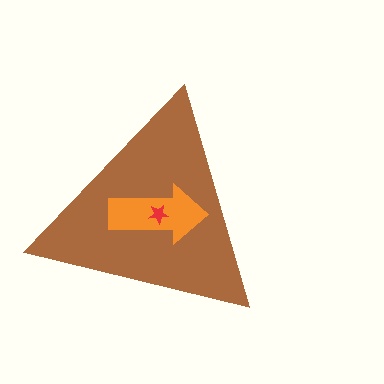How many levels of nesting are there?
3.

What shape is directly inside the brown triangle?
The orange arrow.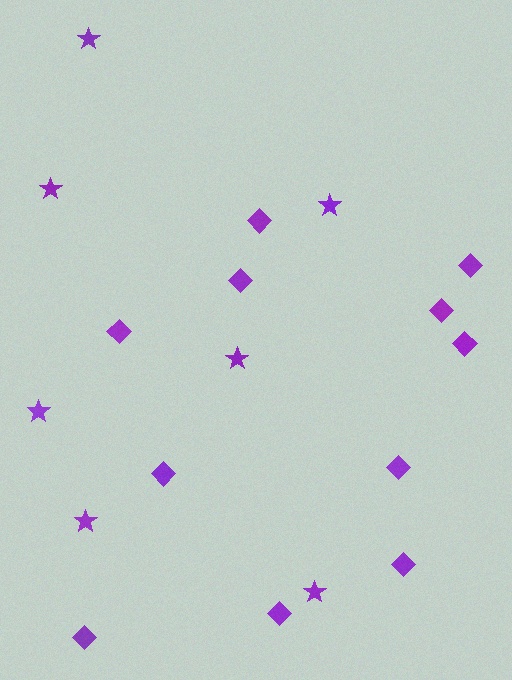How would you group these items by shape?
There are 2 groups: one group of stars (7) and one group of diamonds (11).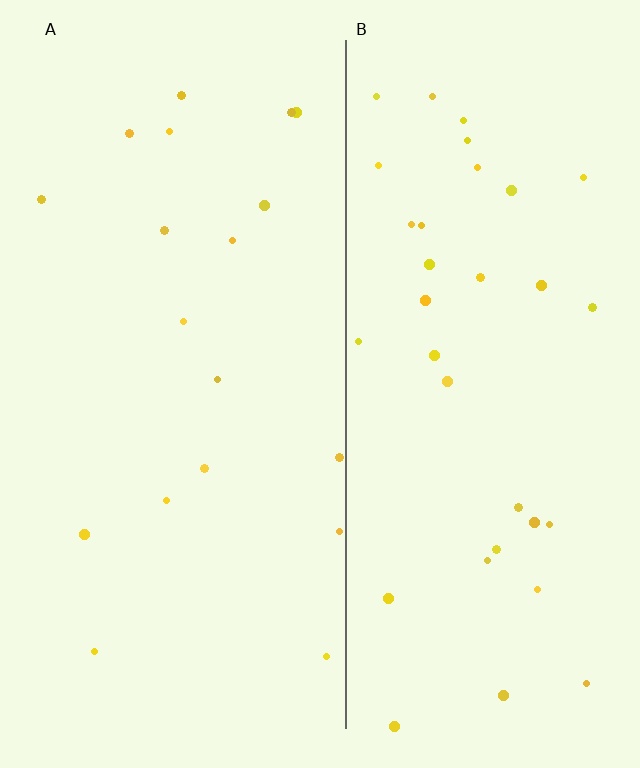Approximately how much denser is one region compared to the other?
Approximately 1.9× — region B over region A.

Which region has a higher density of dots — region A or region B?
B (the right).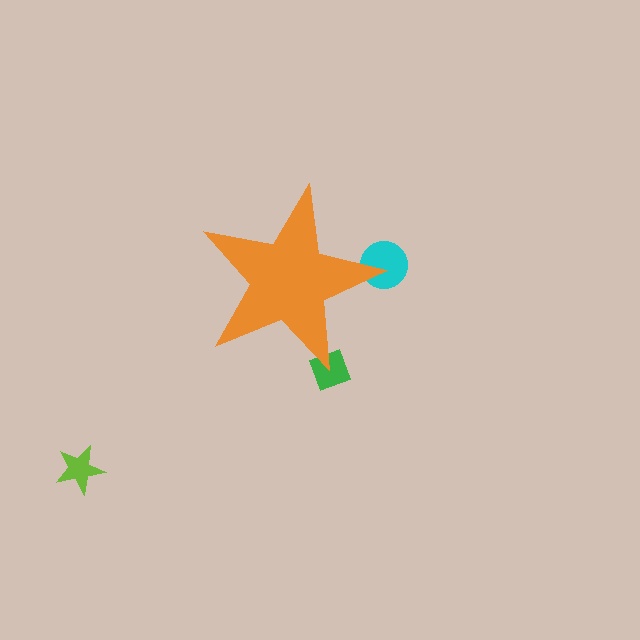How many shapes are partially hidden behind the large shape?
2 shapes are partially hidden.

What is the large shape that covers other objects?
An orange star.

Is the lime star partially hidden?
No, the lime star is fully visible.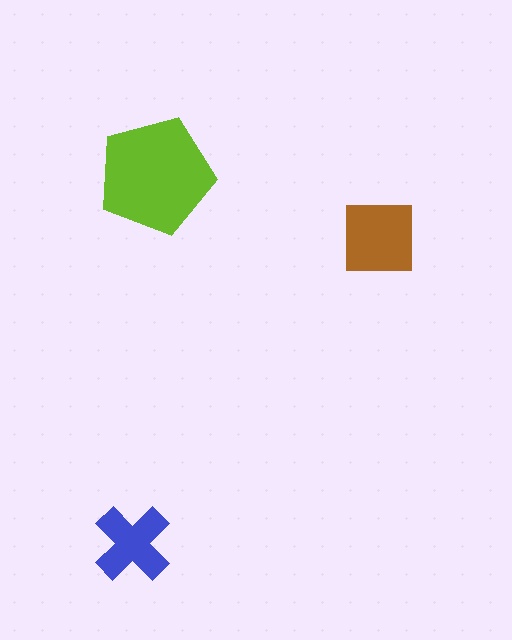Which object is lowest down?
The blue cross is bottommost.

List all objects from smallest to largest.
The blue cross, the brown square, the lime pentagon.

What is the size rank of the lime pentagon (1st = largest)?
1st.